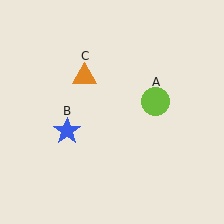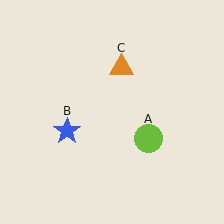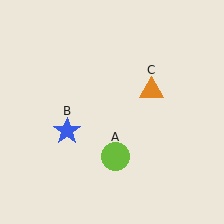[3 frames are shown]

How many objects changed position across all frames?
2 objects changed position: lime circle (object A), orange triangle (object C).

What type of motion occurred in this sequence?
The lime circle (object A), orange triangle (object C) rotated clockwise around the center of the scene.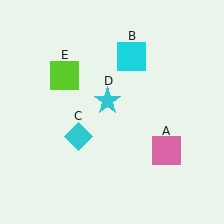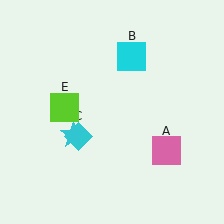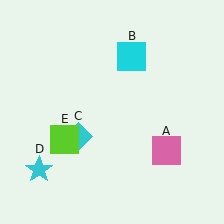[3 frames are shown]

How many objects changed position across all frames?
2 objects changed position: cyan star (object D), lime square (object E).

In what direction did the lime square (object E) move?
The lime square (object E) moved down.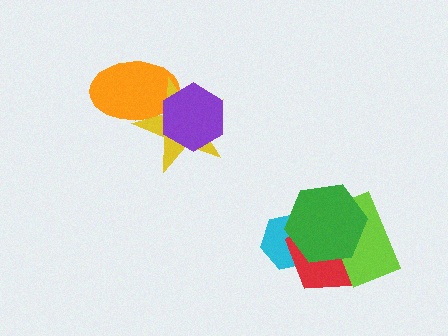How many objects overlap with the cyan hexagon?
2 objects overlap with the cyan hexagon.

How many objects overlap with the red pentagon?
3 objects overlap with the red pentagon.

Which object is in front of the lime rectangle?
The green hexagon is in front of the lime rectangle.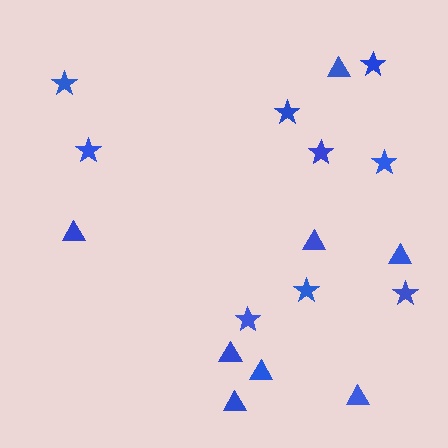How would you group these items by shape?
There are 2 groups: one group of stars (9) and one group of triangles (8).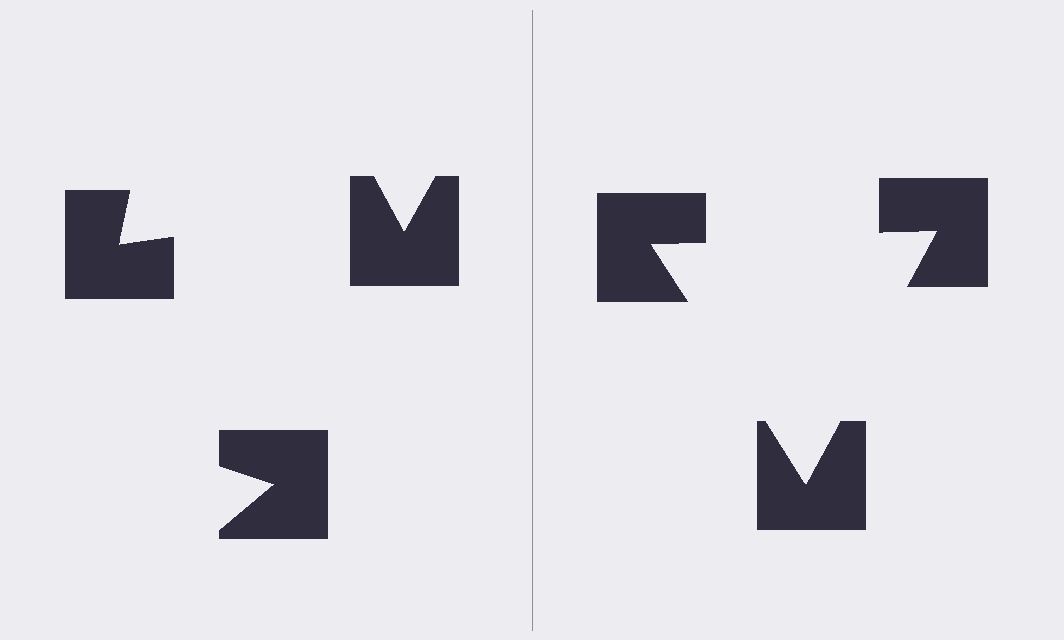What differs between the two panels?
The notched squares are positioned identically on both sides; only the wedge orientations differ. On the right they align to a triangle; on the left they are misaligned.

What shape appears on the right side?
An illusory triangle.